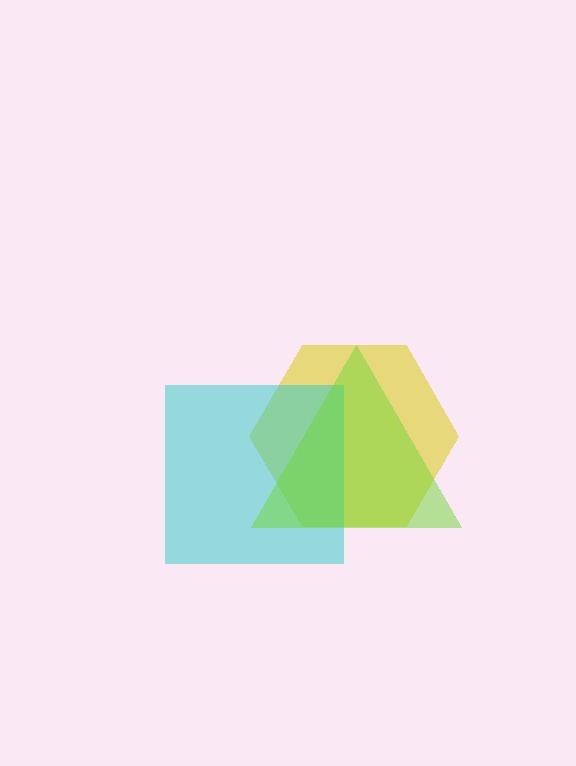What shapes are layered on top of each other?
The layered shapes are: a yellow hexagon, a cyan square, a lime triangle.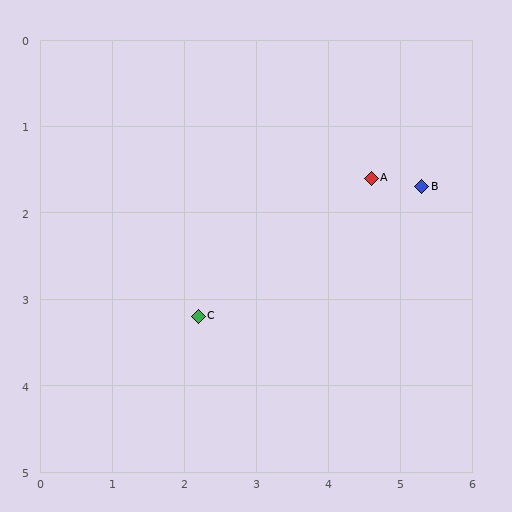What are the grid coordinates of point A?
Point A is at approximately (4.6, 1.6).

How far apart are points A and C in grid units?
Points A and C are about 2.9 grid units apart.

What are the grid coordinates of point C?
Point C is at approximately (2.2, 3.2).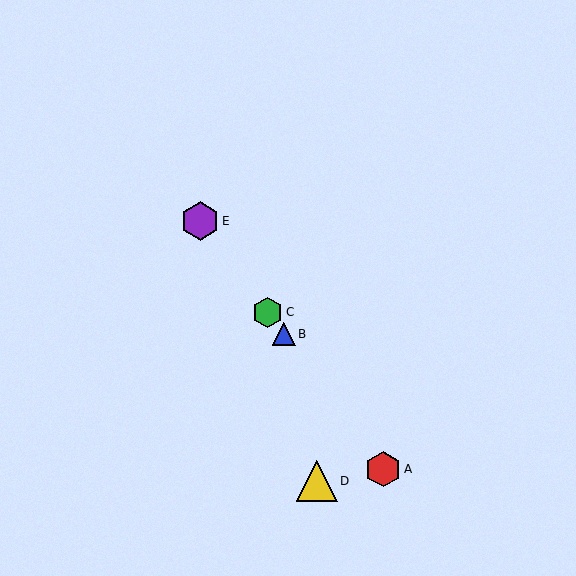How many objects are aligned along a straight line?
4 objects (A, B, C, E) are aligned along a straight line.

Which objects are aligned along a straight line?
Objects A, B, C, E are aligned along a straight line.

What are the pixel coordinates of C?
Object C is at (268, 312).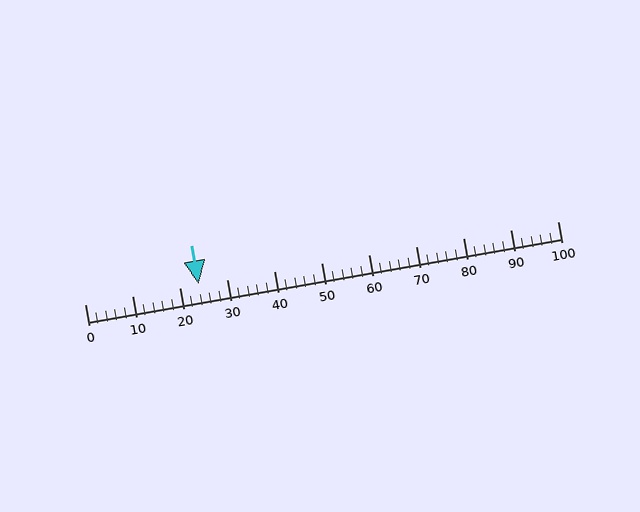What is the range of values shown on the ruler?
The ruler shows values from 0 to 100.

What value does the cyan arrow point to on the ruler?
The cyan arrow points to approximately 24.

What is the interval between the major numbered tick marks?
The major tick marks are spaced 10 units apart.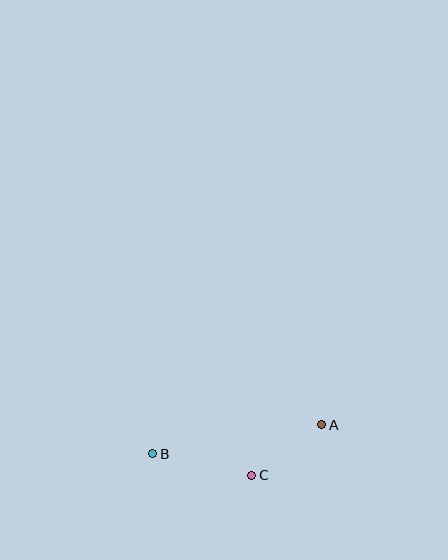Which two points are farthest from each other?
Points A and B are farthest from each other.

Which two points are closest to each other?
Points A and C are closest to each other.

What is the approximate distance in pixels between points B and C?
The distance between B and C is approximately 101 pixels.